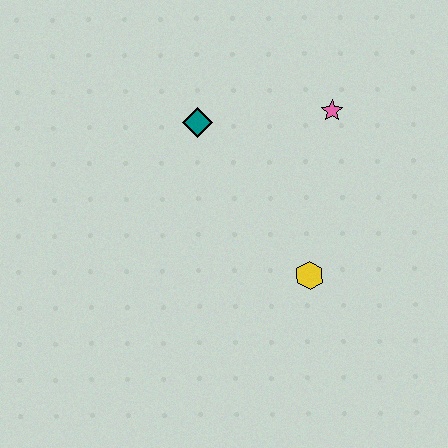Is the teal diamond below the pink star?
Yes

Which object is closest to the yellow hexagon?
The pink star is closest to the yellow hexagon.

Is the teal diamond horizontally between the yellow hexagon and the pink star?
No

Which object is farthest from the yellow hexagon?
The teal diamond is farthest from the yellow hexagon.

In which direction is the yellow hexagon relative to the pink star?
The yellow hexagon is below the pink star.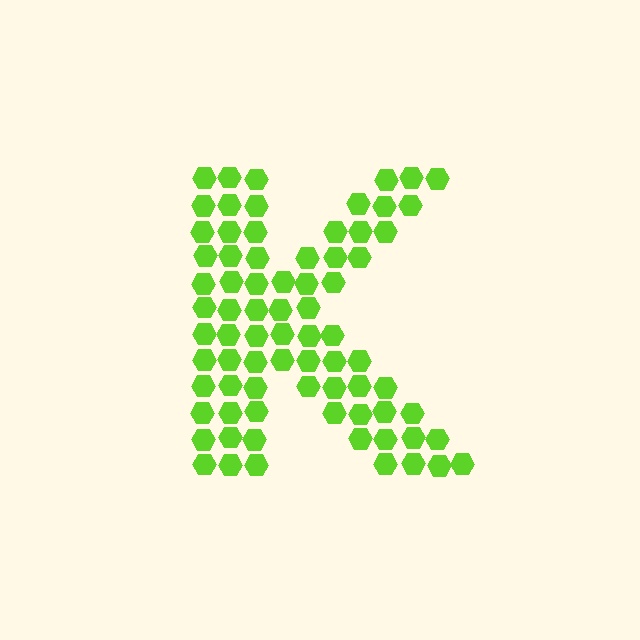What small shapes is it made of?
It is made of small hexagons.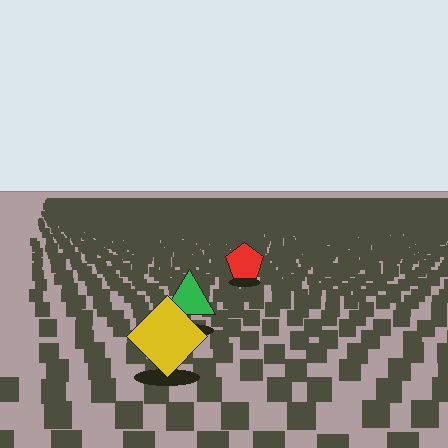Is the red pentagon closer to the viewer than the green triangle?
No. The green triangle is closer — you can tell from the texture gradient: the ground texture is coarser near it.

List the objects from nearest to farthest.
From nearest to farthest: the yellow diamond, the green triangle, the red pentagon.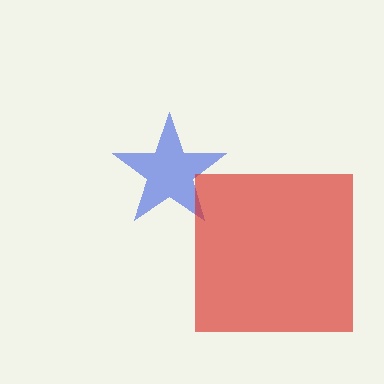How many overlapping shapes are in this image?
There are 2 overlapping shapes in the image.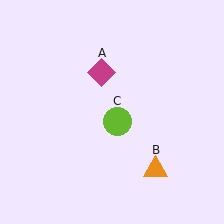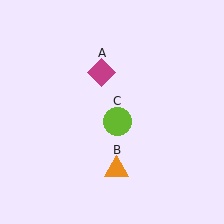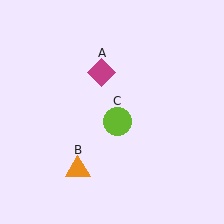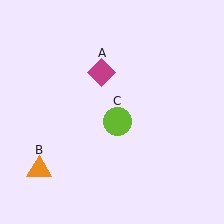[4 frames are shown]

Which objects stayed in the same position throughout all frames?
Magenta diamond (object A) and lime circle (object C) remained stationary.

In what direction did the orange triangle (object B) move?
The orange triangle (object B) moved left.